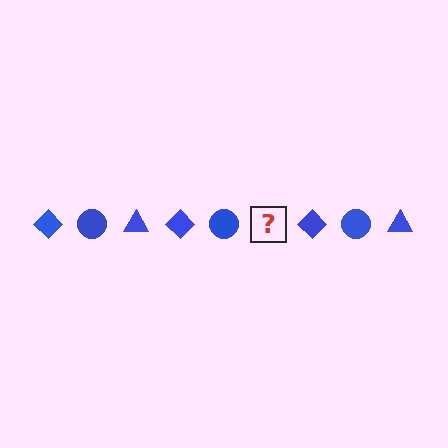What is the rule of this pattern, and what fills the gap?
The rule is that the pattern cycles through diamond, circle, triangle shapes in blue. The gap should be filled with a blue triangle.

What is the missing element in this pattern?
The missing element is a blue triangle.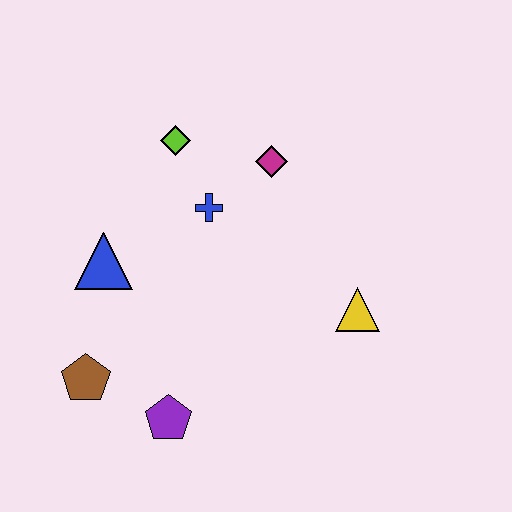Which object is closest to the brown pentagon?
The purple pentagon is closest to the brown pentagon.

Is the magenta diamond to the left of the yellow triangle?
Yes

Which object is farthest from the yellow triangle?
The brown pentagon is farthest from the yellow triangle.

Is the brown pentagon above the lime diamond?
No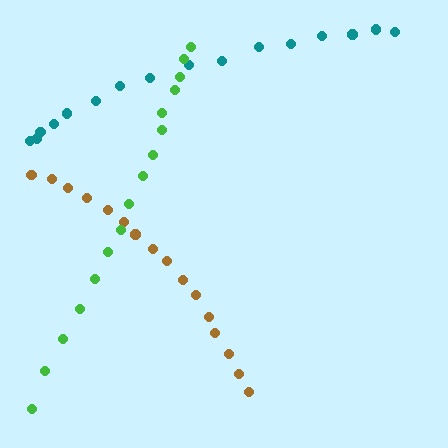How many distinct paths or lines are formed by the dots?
There are 3 distinct paths.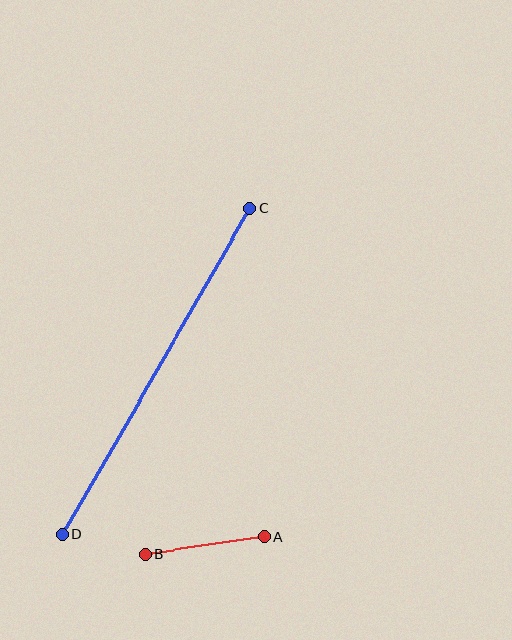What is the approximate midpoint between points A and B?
The midpoint is at approximately (205, 545) pixels.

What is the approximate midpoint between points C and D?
The midpoint is at approximately (156, 372) pixels.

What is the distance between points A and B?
The distance is approximately 120 pixels.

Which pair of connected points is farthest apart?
Points C and D are farthest apart.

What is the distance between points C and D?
The distance is approximately 376 pixels.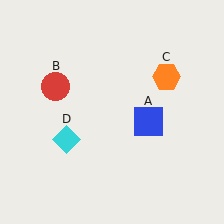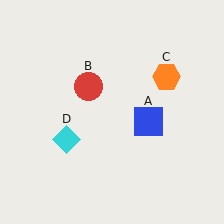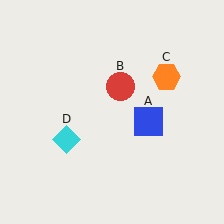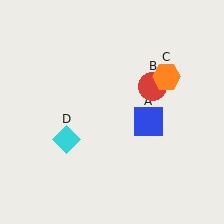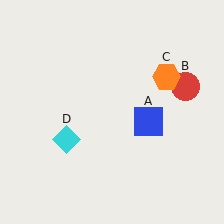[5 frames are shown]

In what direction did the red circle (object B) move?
The red circle (object B) moved right.